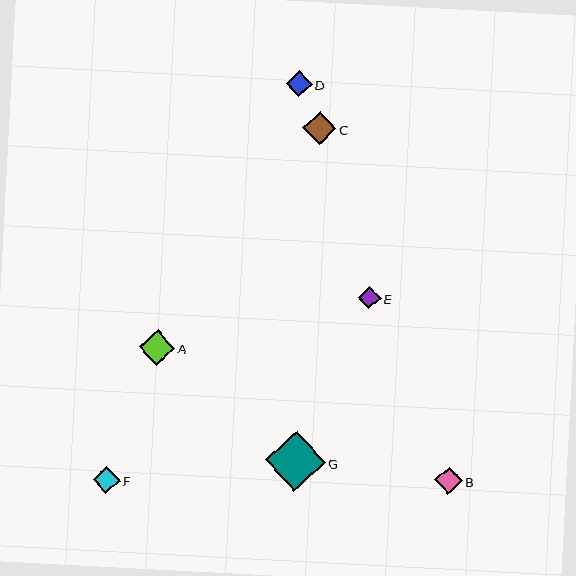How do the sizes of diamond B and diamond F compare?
Diamond B and diamond F are approximately the same size.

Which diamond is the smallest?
Diamond E is the smallest with a size of approximately 23 pixels.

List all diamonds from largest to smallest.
From largest to smallest: G, A, C, B, F, D, E.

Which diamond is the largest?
Diamond G is the largest with a size of approximately 60 pixels.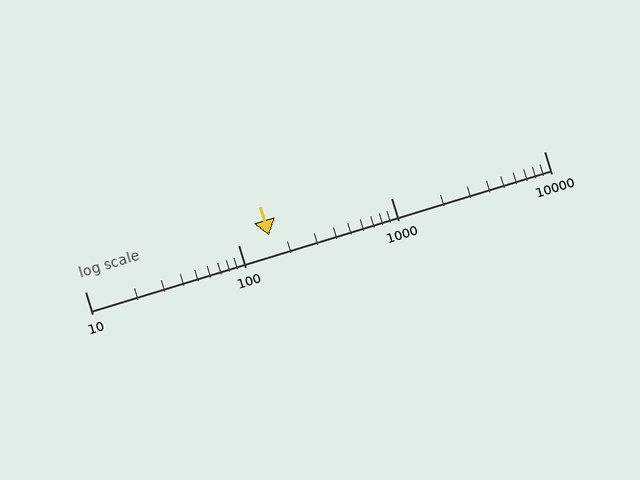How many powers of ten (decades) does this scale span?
The scale spans 3 decades, from 10 to 10000.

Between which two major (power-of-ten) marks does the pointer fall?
The pointer is between 100 and 1000.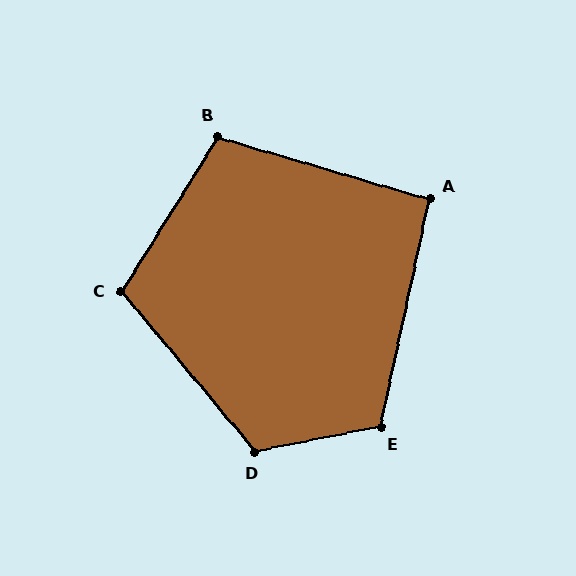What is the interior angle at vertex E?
Approximately 113 degrees (obtuse).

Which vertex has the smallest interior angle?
A, at approximately 94 degrees.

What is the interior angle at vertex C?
Approximately 108 degrees (obtuse).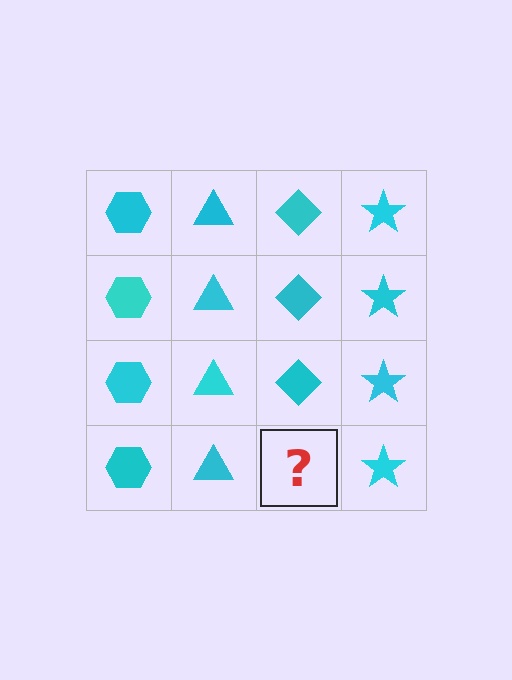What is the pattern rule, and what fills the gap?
The rule is that each column has a consistent shape. The gap should be filled with a cyan diamond.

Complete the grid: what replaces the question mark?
The question mark should be replaced with a cyan diamond.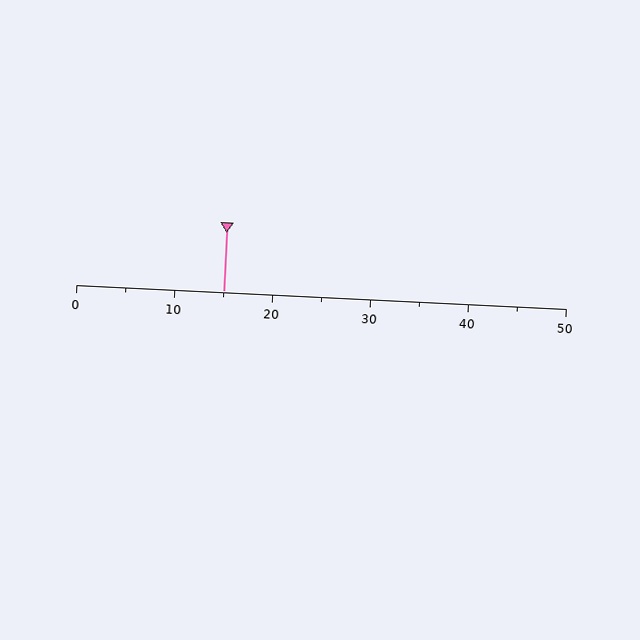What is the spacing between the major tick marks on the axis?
The major ticks are spaced 10 apart.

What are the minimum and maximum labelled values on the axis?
The axis runs from 0 to 50.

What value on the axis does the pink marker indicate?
The marker indicates approximately 15.